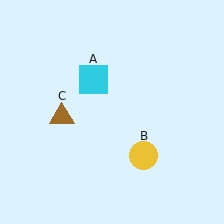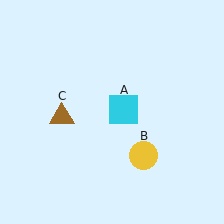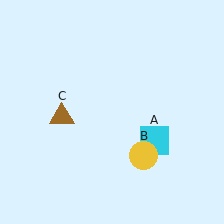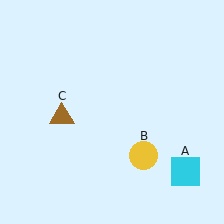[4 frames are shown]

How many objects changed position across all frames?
1 object changed position: cyan square (object A).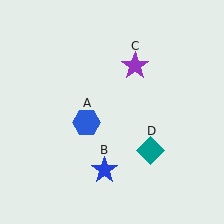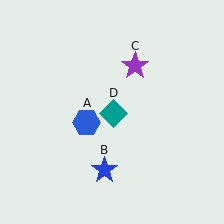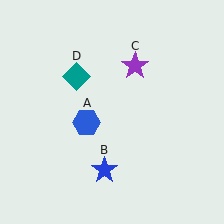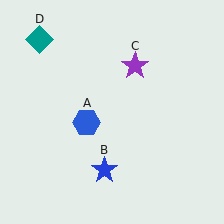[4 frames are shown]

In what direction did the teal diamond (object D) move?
The teal diamond (object D) moved up and to the left.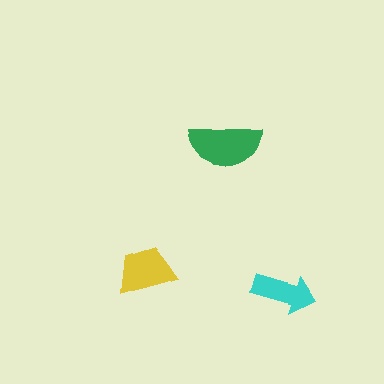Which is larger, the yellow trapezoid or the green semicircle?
The green semicircle.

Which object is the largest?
The green semicircle.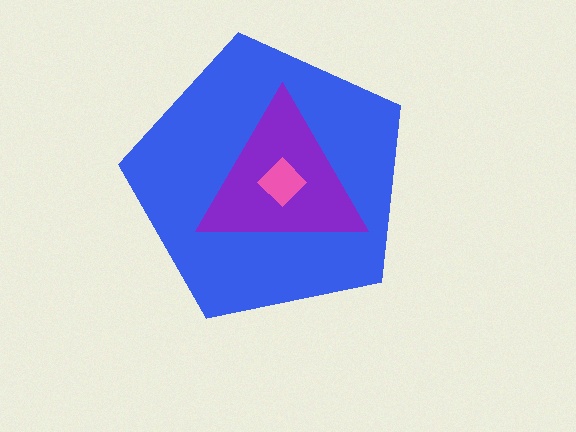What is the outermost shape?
The blue pentagon.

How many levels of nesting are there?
3.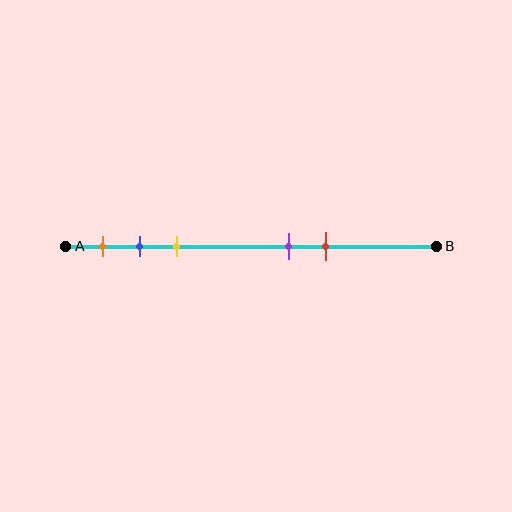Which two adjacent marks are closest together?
The blue and yellow marks are the closest adjacent pair.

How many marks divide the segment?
There are 5 marks dividing the segment.